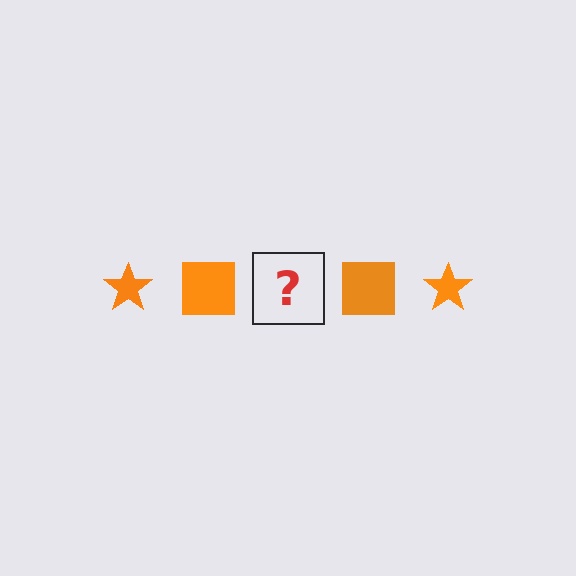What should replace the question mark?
The question mark should be replaced with an orange star.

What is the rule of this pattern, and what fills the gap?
The rule is that the pattern cycles through star, square shapes in orange. The gap should be filled with an orange star.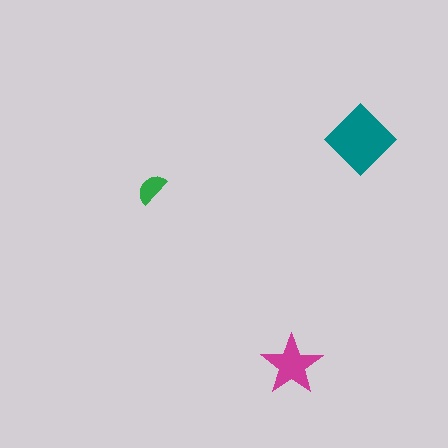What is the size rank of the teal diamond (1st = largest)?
1st.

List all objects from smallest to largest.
The green semicircle, the magenta star, the teal diamond.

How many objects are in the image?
There are 3 objects in the image.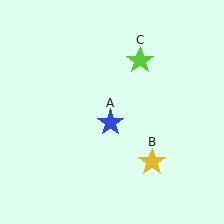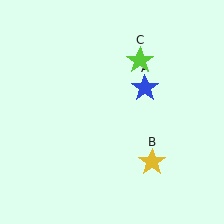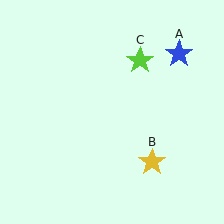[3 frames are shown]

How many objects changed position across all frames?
1 object changed position: blue star (object A).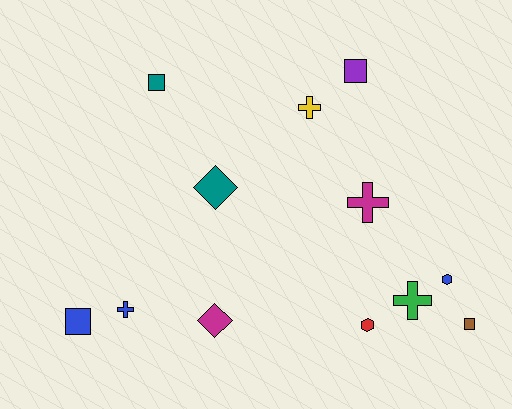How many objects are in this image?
There are 12 objects.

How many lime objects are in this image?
There are no lime objects.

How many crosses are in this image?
There are 4 crosses.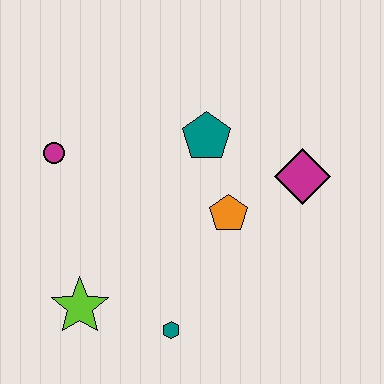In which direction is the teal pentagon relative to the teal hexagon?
The teal pentagon is above the teal hexagon.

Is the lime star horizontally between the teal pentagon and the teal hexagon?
No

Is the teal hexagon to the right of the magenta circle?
Yes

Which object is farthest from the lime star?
The magenta diamond is farthest from the lime star.